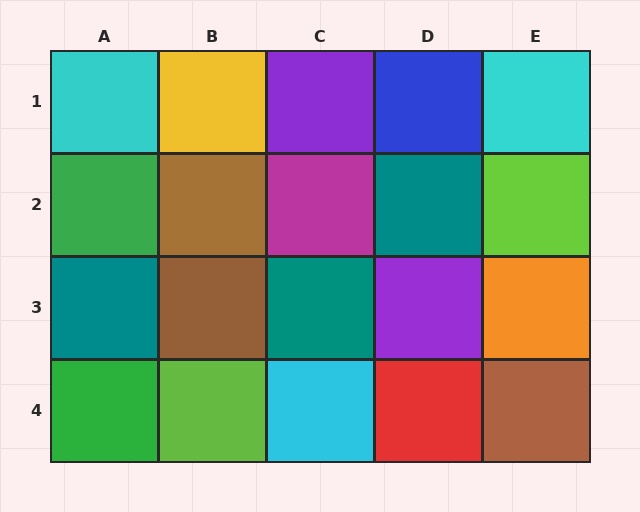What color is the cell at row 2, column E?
Lime.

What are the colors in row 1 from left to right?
Cyan, yellow, purple, blue, cyan.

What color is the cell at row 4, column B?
Lime.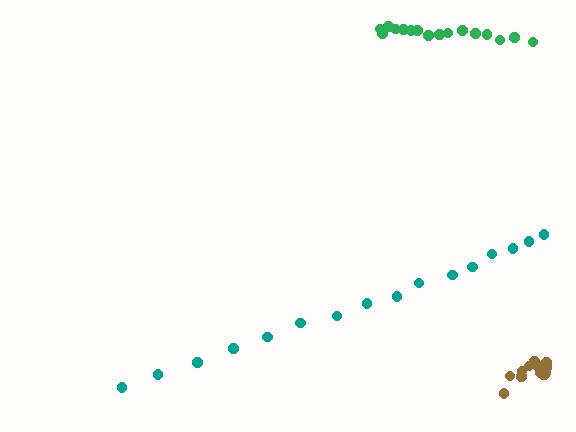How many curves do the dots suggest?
There are 3 distinct paths.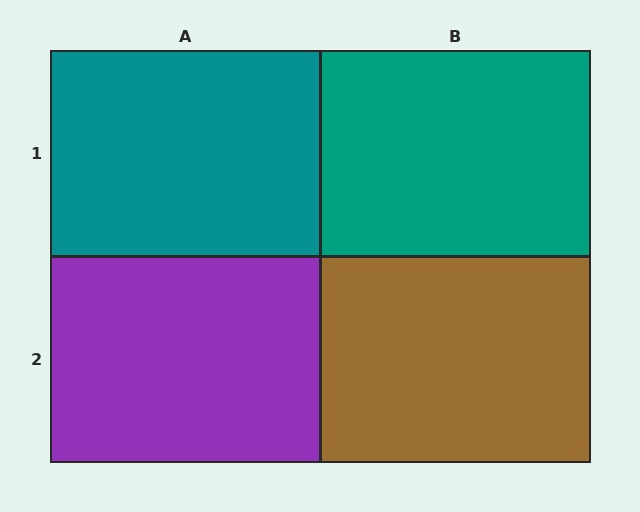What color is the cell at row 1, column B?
Teal.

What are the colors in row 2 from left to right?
Purple, brown.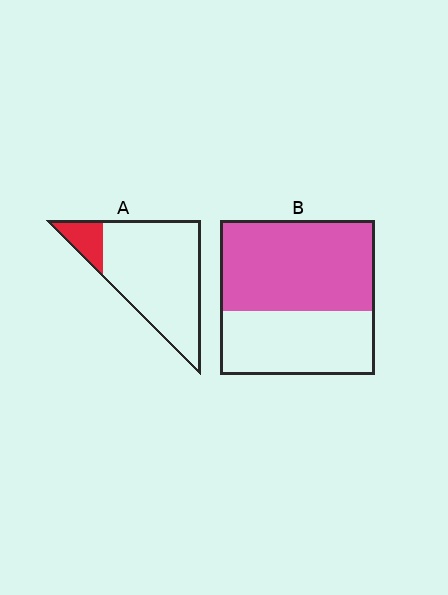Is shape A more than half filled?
No.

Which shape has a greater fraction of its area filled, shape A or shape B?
Shape B.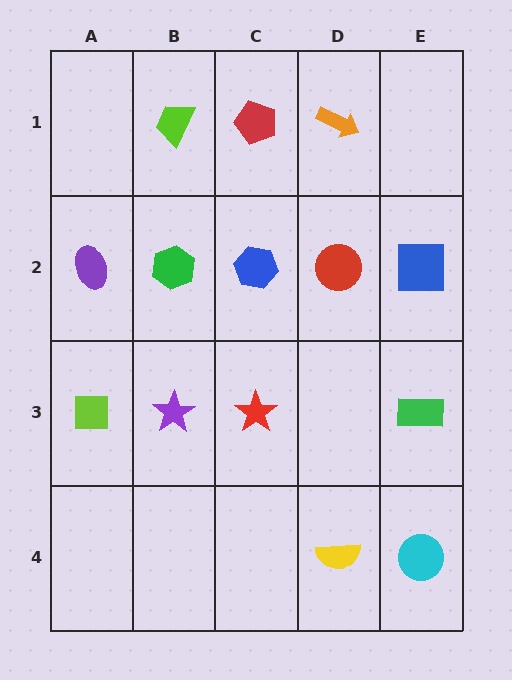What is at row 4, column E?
A cyan circle.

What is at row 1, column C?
A red pentagon.